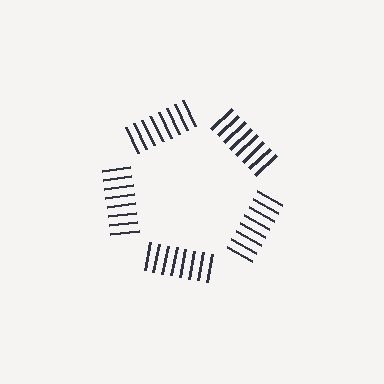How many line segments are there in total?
40 — 8 along each of the 5 edges.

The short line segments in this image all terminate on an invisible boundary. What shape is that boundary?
An illusory pentagon — the line segments terminate on its edges but no continuous stroke is drawn.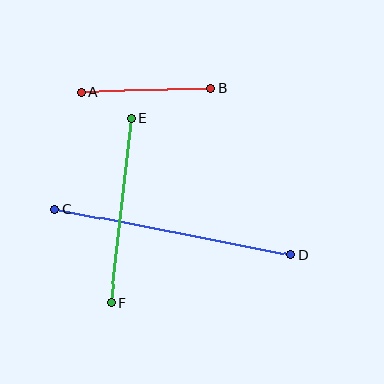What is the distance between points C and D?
The distance is approximately 240 pixels.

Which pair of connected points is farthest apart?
Points C and D are farthest apart.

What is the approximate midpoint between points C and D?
The midpoint is at approximately (173, 232) pixels.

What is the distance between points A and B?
The distance is approximately 130 pixels.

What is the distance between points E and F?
The distance is approximately 186 pixels.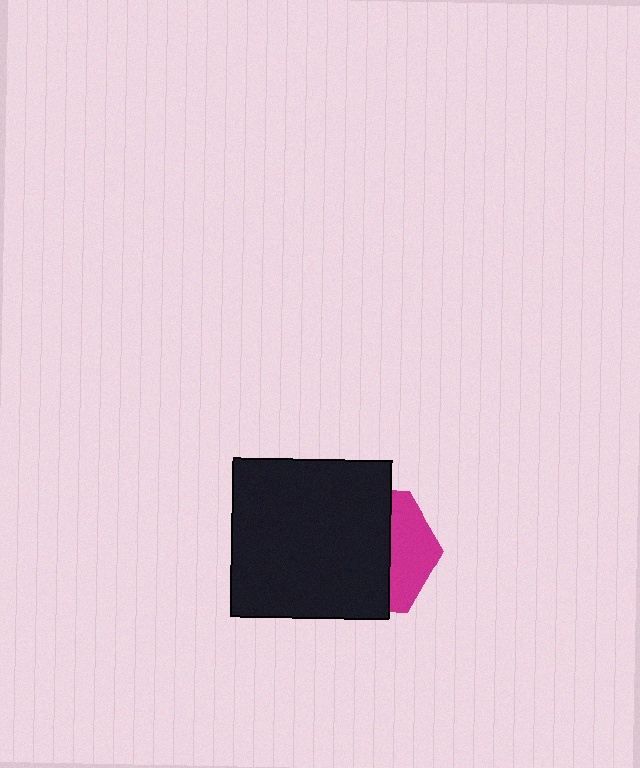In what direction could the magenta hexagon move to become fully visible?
The magenta hexagon could move right. That would shift it out from behind the black square entirely.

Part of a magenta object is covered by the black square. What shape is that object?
It is a hexagon.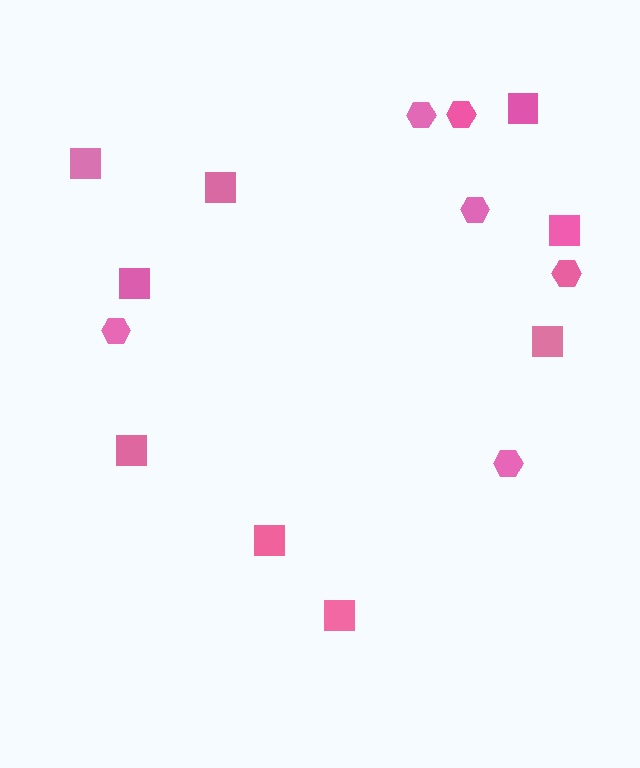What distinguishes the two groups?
There are 2 groups: one group of squares (9) and one group of hexagons (6).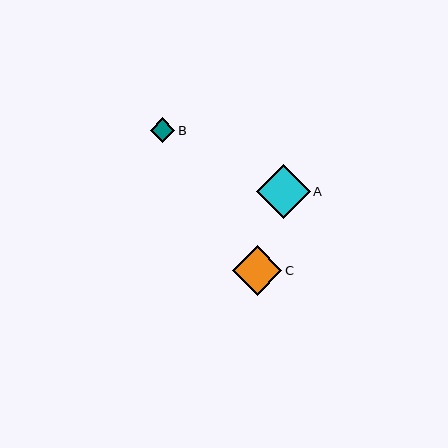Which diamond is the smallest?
Diamond B is the smallest with a size of approximately 24 pixels.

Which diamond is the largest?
Diamond A is the largest with a size of approximately 54 pixels.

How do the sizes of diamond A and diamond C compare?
Diamond A and diamond C are approximately the same size.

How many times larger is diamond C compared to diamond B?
Diamond C is approximately 2.0 times the size of diamond B.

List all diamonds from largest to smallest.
From largest to smallest: A, C, B.